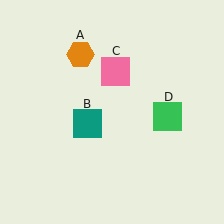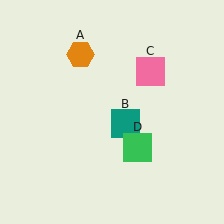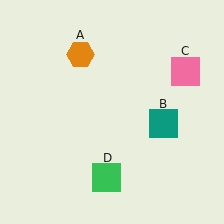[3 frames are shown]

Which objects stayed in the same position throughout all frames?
Orange hexagon (object A) remained stationary.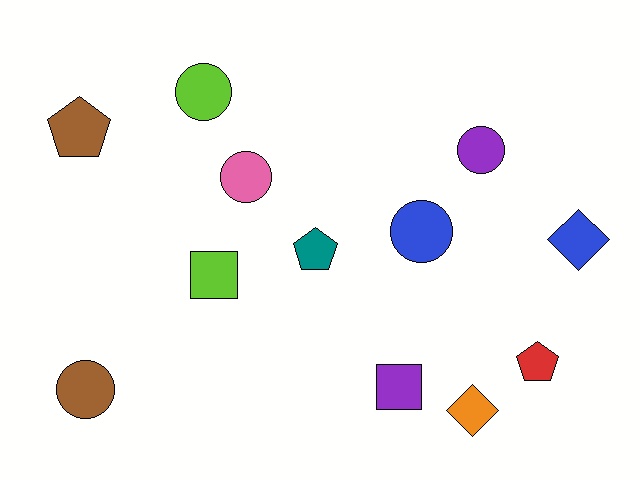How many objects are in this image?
There are 12 objects.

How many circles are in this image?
There are 5 circles.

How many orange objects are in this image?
There is 1 orange object.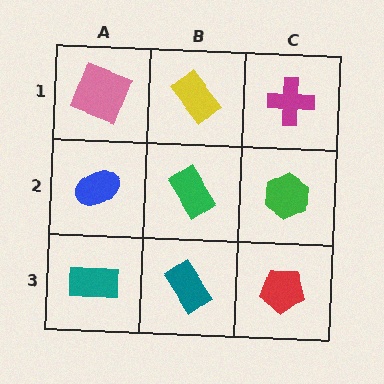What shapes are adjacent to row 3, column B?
A green rectangle (row 2, column B), a teal rectangle (row 3, column A), a red pentagon (row 3, column C).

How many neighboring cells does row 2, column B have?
4.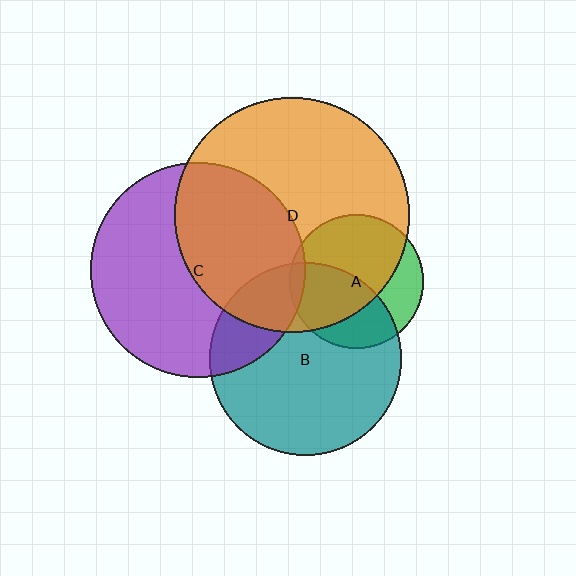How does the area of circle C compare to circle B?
Approximately 1.2 times.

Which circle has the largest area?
Circle D (orange).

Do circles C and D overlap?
Yes.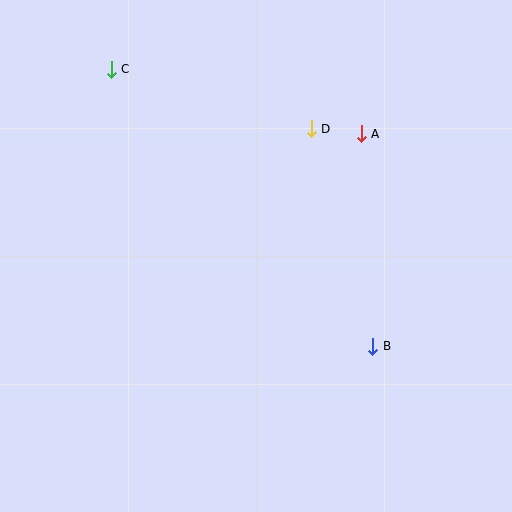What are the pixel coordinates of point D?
Point D is at (311, 129).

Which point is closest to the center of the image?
Point D at (311, 129) is closest to the center.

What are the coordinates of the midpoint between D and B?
The midpoint between D and B is at (342, 238).